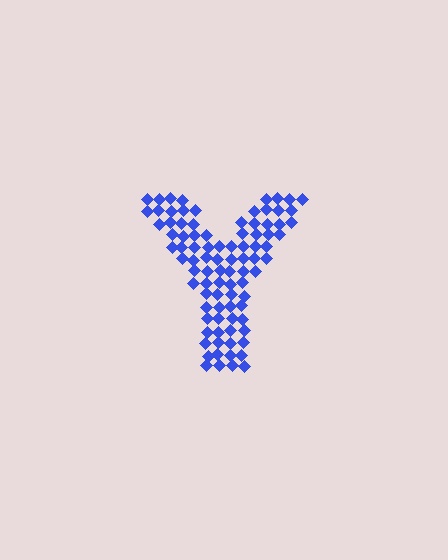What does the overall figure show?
The overall figure shows the letter Y.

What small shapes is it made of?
It is made of small diamonds.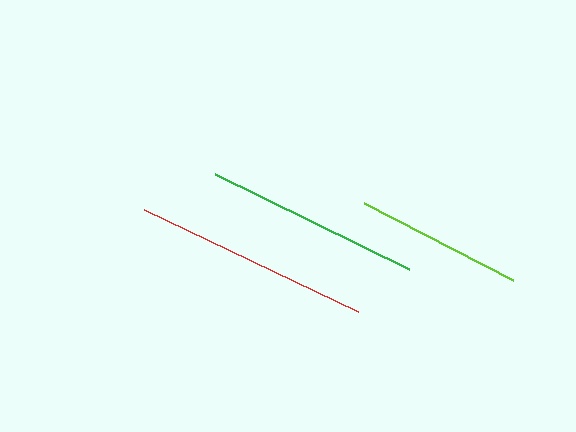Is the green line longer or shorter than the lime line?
The green line is longer than the lime line.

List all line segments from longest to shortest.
From longest to shortest: red, green, lime.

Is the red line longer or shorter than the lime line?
The red line is longer than the lime line.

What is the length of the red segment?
The red segment is approximately 237 pixels long.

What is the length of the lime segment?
The lime segment is approximately 168 pixels long.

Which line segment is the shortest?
The lime line is the shortest at approximately 168 pixels.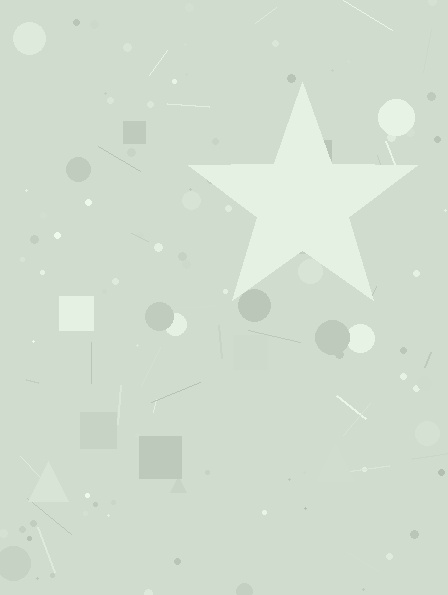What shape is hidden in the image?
A star is hidden in the image.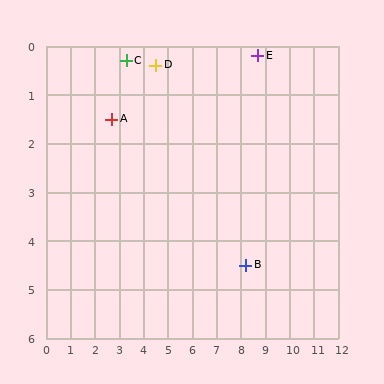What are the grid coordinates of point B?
Point B is at approximately (8.2, 4.5).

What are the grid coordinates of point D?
Point D is at approximately (4.5, 0.4).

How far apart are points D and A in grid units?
Points D and A are about 2.1 grid units apart.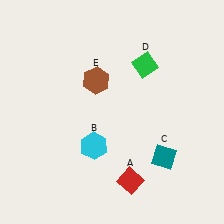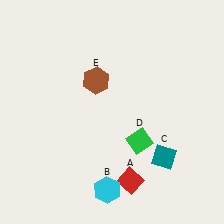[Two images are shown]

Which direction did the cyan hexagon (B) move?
The cyan hexagon (B) moved down.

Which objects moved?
The objects that moved are: the cyan hexagon (B), the green diamond (D).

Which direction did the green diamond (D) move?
The green diamond (D) moved down.